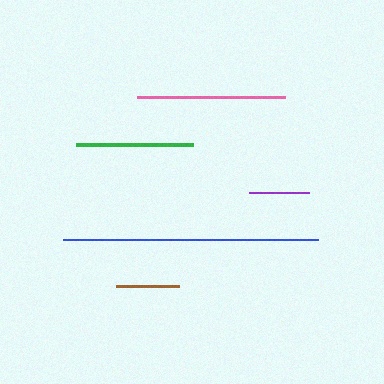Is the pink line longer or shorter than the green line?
The pink line is longer than the green line.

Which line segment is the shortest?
The purple line is the shortest at approximately 60 pixels.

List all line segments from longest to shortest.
From longest to shortest: blue, pink, green, brown, purple.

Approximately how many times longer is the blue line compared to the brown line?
The blue line is approximately 4.0 times the length of the brown line.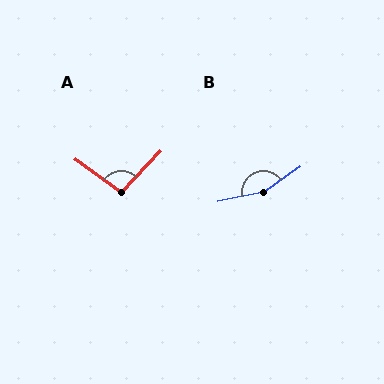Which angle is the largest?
B, at approximately 157 degrees.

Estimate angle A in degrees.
Approximately 98 degrees.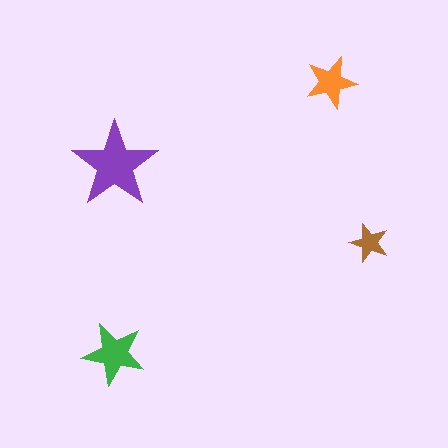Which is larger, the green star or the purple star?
The purple one.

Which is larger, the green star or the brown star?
The green one.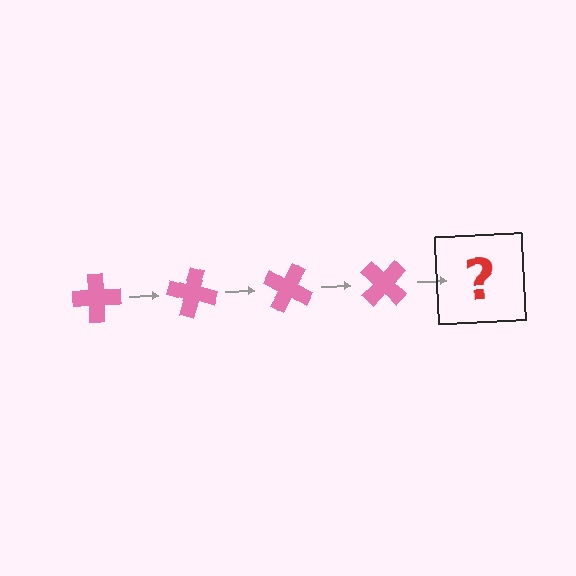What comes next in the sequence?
The next element should be a pink cross rotated 60 degrees.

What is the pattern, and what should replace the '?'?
The pattern is that the cross rotates 15 degrees each step. The '?' should be a pink cross rotated 60 degrees.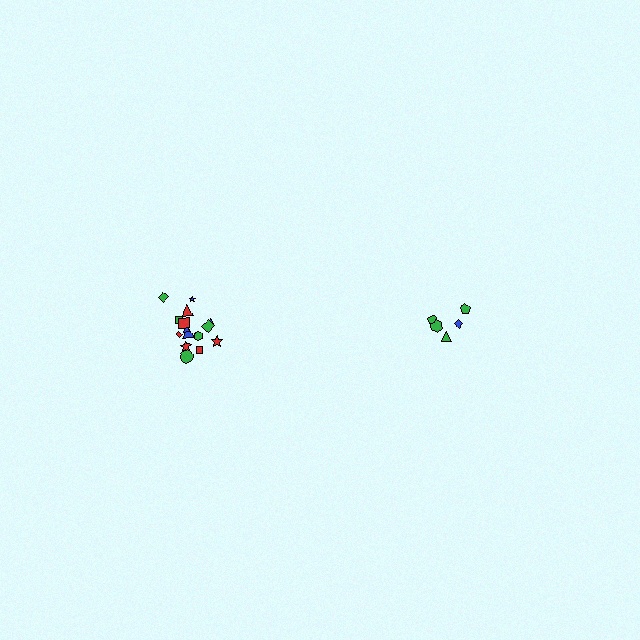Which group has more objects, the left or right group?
The left group.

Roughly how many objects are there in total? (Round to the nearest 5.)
Roughly 20 objects in total.